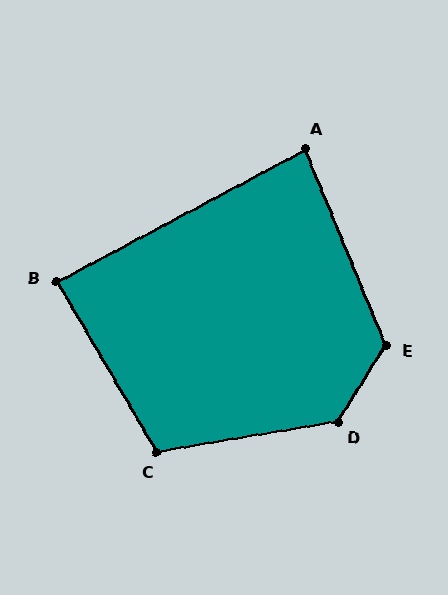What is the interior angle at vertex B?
Approximately 87 degrees (approximately right).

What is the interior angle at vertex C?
Approximately 111 degrees (obtuse).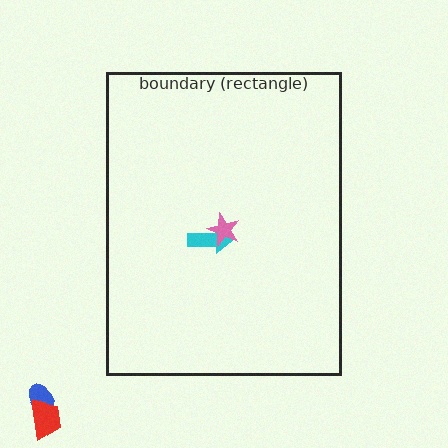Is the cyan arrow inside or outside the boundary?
Inside.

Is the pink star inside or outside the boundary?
Inside.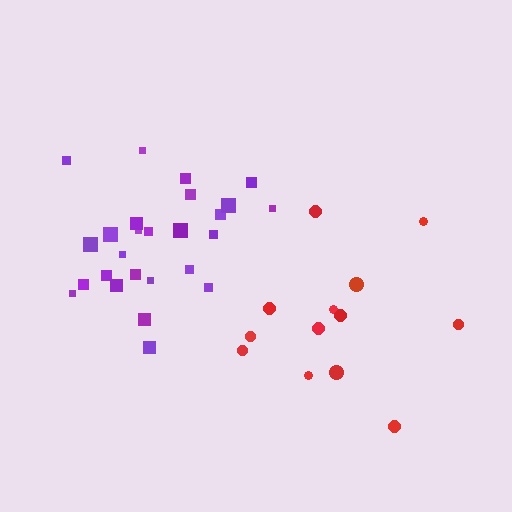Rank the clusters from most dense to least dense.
purple, red.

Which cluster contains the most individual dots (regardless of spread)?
Purple (26).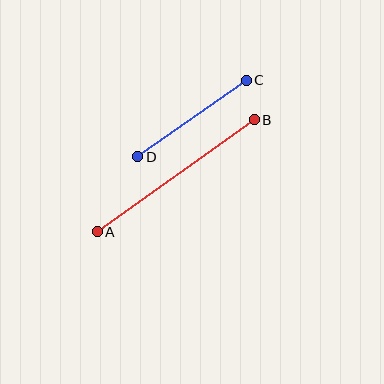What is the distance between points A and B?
The distance is approximately 193 pixels.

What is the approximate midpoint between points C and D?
The midpoint is at approximately (192, 118) pixels.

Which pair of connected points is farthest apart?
Points A and B are farthest apart.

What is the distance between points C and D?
The distance is approximately 133 pixels.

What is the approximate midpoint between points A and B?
The midpoint is at approximately (176, 176) pixels.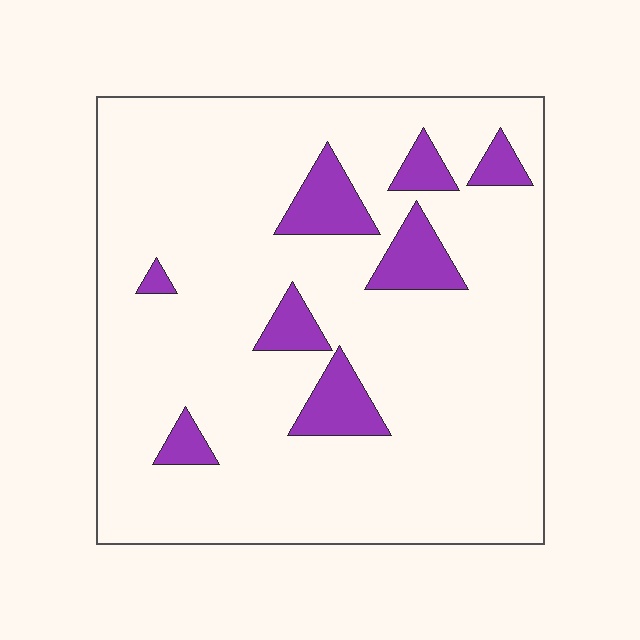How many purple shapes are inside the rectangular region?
8.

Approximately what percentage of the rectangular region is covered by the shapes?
Approximately 10%.